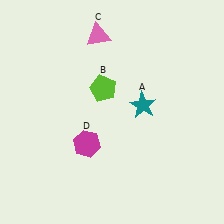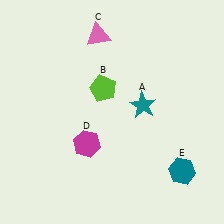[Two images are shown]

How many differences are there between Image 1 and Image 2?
There is 1 difference between the two images.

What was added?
A teal hexagon (E) was added in Image 2.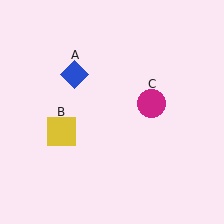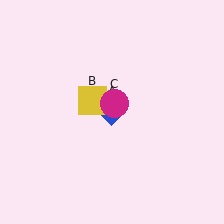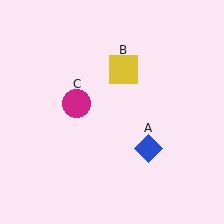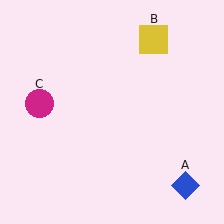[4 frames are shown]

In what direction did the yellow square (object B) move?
The yellow square (object B) moved up and to the right.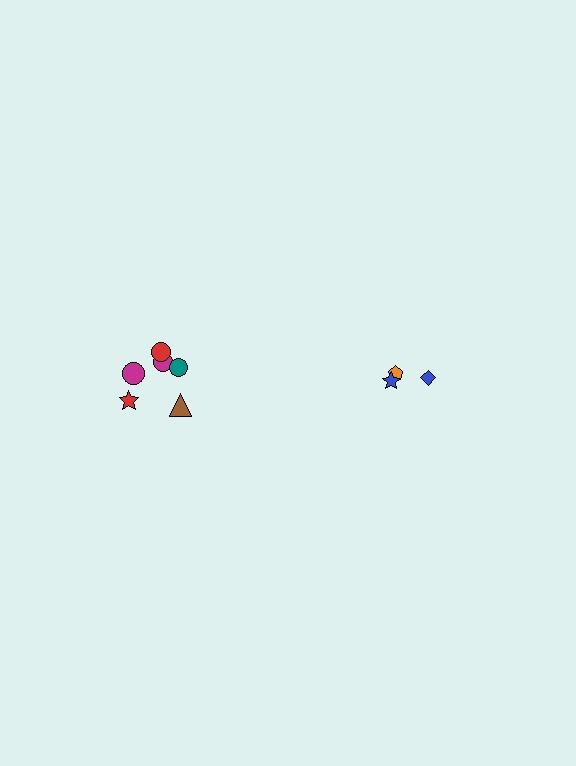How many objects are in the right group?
There are 3 objects.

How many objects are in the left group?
There are 6 objects.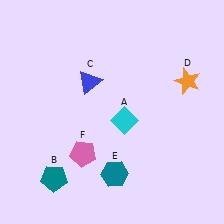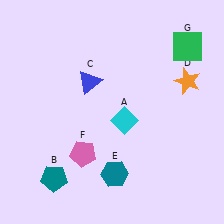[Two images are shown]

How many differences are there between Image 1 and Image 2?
There is 1 difference between the two images.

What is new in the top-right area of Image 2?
A green square (G) was added in the top-right area of Image 2.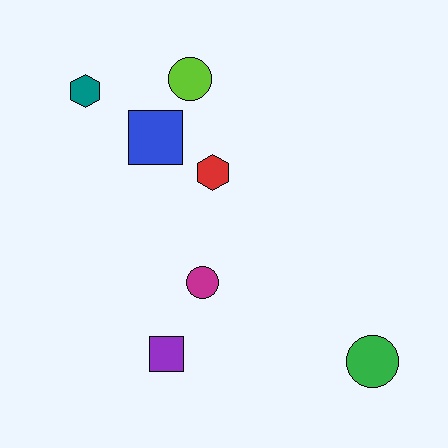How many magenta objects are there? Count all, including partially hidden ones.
There is 1 magenta object.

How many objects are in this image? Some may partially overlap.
There are 7 objects.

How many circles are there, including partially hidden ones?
There are 3 circles.